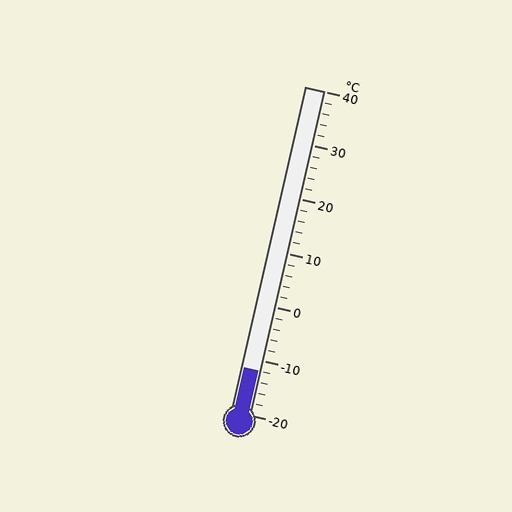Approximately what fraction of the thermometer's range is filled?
The thermometer is filled to approximately 15% of its range.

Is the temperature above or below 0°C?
The temperature is below 0°C.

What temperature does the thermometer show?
The thermometer shows approximately -12°C.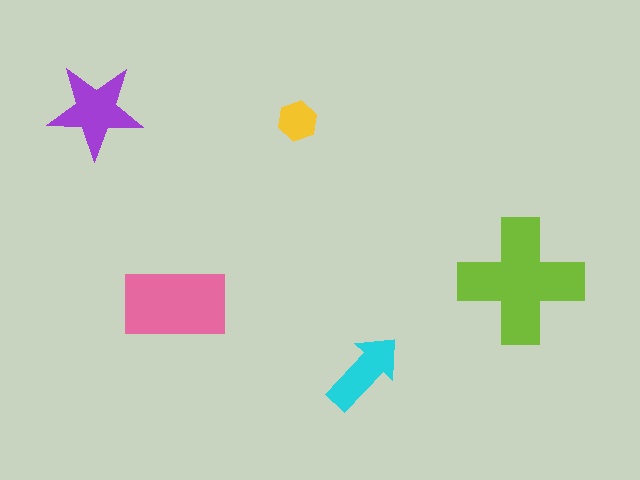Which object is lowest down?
The cyan arrow is bottommost.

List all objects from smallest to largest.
The yellow hexagon, the cyan arrow, the purple star, the pink rectangle, the lime cross.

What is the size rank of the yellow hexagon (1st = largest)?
5th.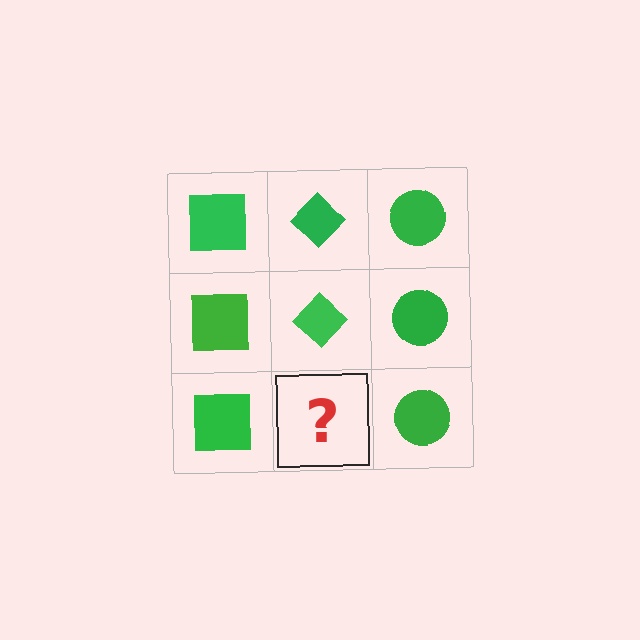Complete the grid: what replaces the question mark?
The question mark should be replaced with a green diamond.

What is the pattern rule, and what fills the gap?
The rule is that each column has a consistent shape. The gap should be filled with a green diamond.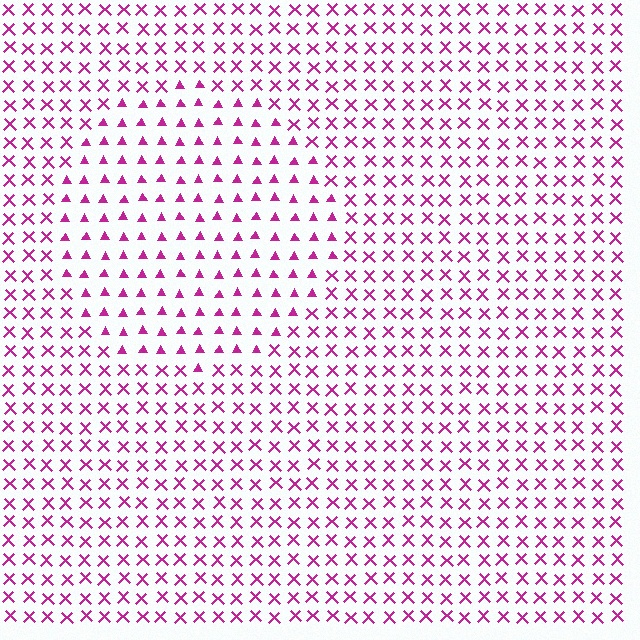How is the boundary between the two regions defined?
The boundary is defined by a change in element shape: triangles inside vs. X marks outside. All elements share the same color and spacing.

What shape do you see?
I see a circle.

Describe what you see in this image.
The image is filled with small magenta elements arranged in a uniform grid. A circle-shaped region contains triangles, while the surrounding area contains X marks. The boundary is defined purely by the change in element shape.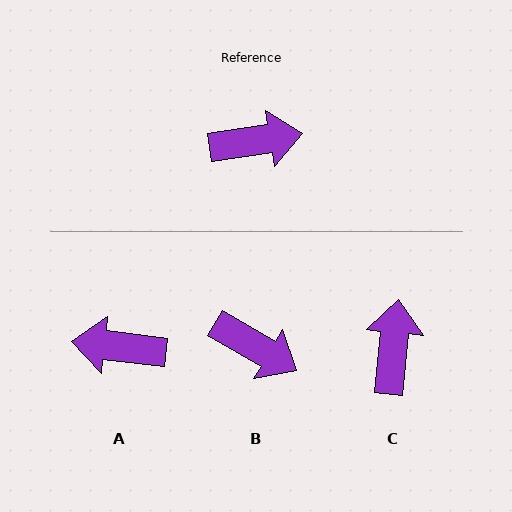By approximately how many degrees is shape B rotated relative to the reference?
Approximately 39 degrees clockwise.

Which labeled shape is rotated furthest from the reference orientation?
A, about 165 degrees away.